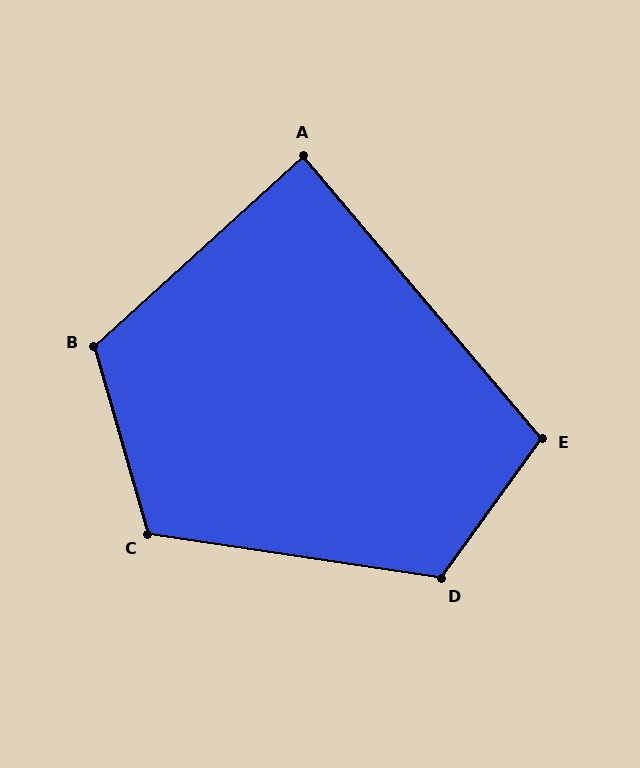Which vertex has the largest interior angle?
D, at approximately 117 degrees.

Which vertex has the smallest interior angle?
A, at approximately 88 degrees.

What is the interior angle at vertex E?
Approximately 104 degrees (obtuse).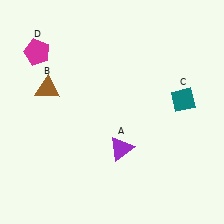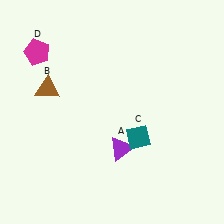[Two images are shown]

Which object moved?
The teal diamond (C) moved left.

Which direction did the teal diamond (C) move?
The teal diamond (C) moved left.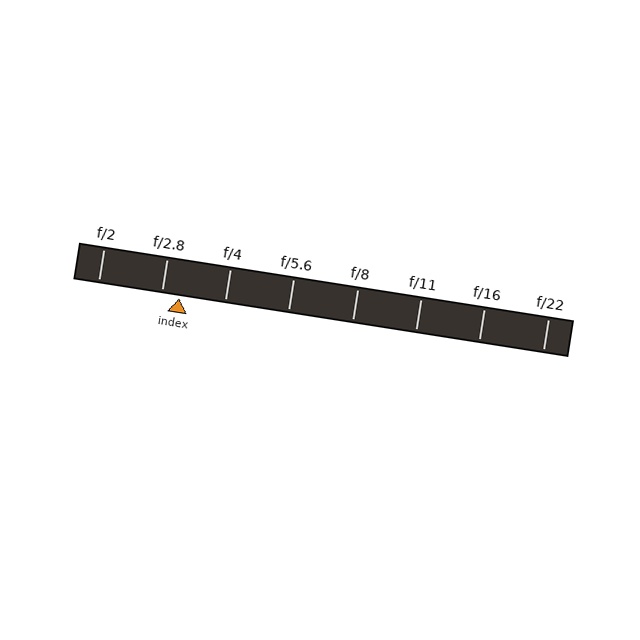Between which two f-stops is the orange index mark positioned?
The index mark is between f/2.8 and f/4.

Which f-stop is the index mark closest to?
The index mark is closest to f/2.8.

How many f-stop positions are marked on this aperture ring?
There are 8 f-stop positions marked.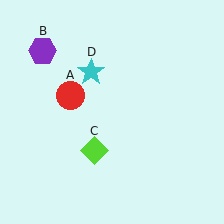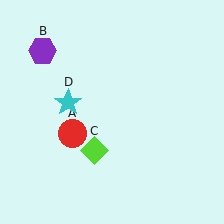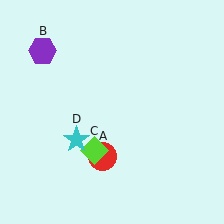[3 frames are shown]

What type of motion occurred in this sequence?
The red circle (object A), cyan star (object D) rotated counterclockwise around the center of the scene.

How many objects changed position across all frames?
2 objects changed position: red circle (object A), cyan star (object D).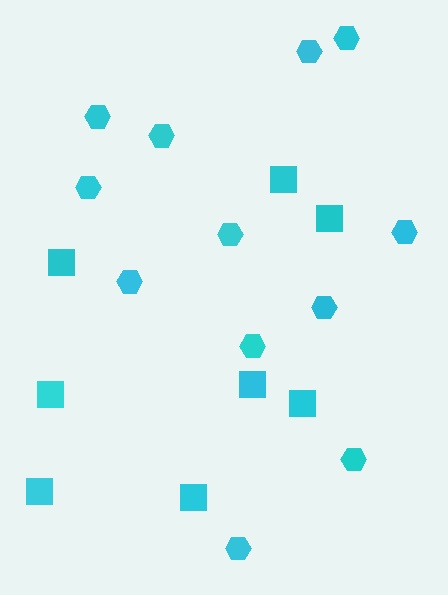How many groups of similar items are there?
There are 2 groups: one group of hexagons (12) and one group of squares (8).